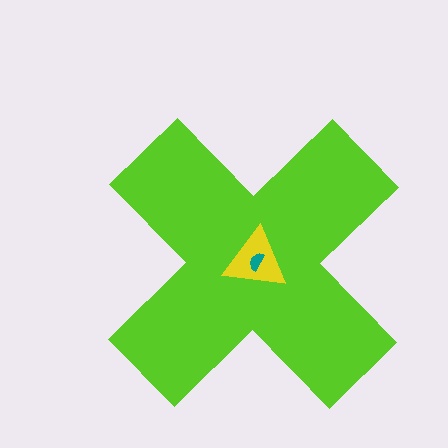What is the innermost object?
The teal semicircle.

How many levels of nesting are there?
3.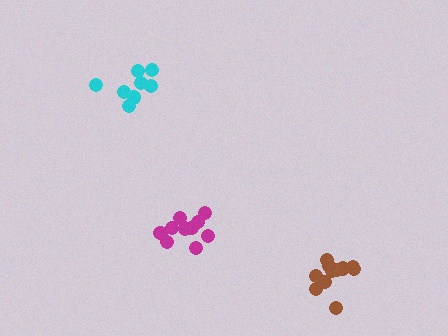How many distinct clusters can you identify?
There are 3 distinct clusters.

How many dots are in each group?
Group 1: 8 dots, Group 2: 11 dots, Group 3: 10 dots (29 total).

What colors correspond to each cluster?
The clusters are colored: cyan, brown, magenta.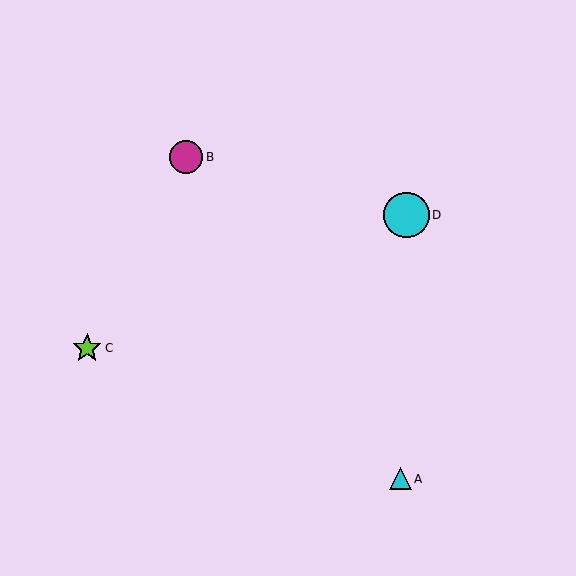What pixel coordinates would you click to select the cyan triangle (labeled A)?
Click at (400, 479) to select the cyan triangle A.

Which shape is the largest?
The cyan circle (labeled D) is the largest.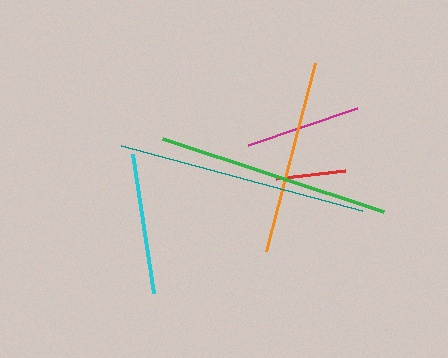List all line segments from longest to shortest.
From longest to shortest: teal, green, orange, cyan, magenta, red.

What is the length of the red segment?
The red segment is approximately 69 pixels long.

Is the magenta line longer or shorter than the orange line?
The orange line is longer than the magenta line.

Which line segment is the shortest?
The red line is the shortest at approximately 69 pixels.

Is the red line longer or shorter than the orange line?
The orange line is longer than the red line.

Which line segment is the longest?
The teal line is the longest at approximately 249 pixels.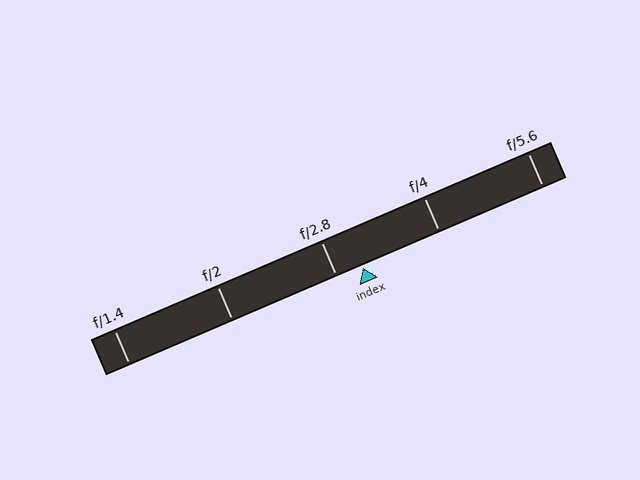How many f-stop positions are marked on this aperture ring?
There are 5 f-stop positions marked.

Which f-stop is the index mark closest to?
The index mark is closest to f/2.8.